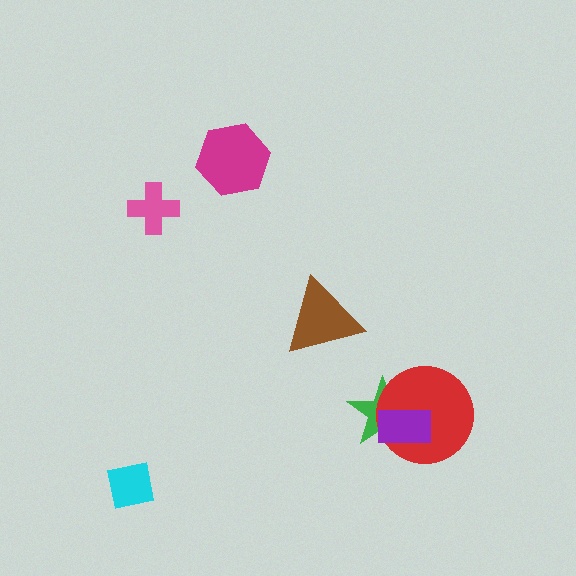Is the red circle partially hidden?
Yes, it is partially covered by another shape.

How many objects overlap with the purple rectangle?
2 objects overlap with the purple rectangle.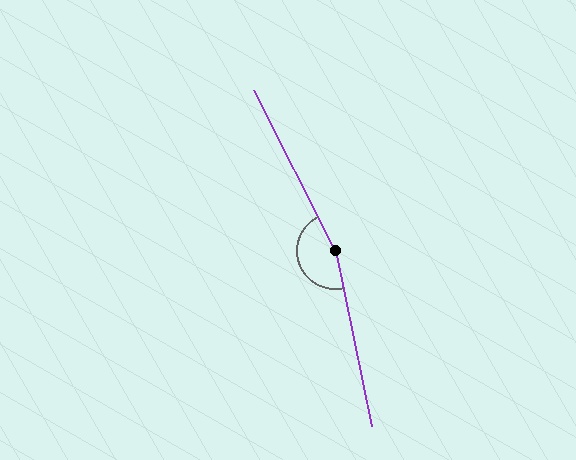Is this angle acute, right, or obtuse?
It is obtuse.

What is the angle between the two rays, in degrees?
Approximately 165 degrees.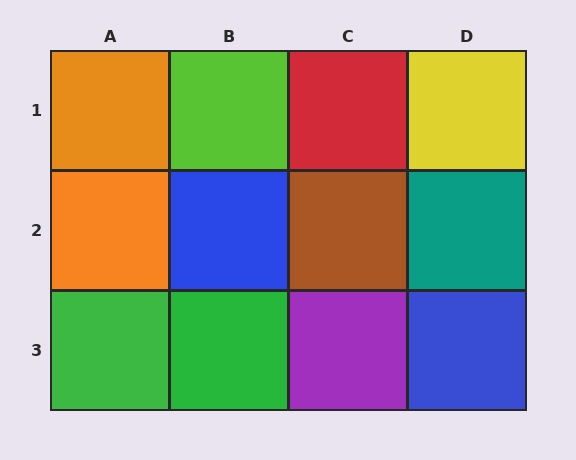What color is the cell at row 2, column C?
Brown.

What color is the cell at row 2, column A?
Orange.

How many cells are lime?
1 cell is lime.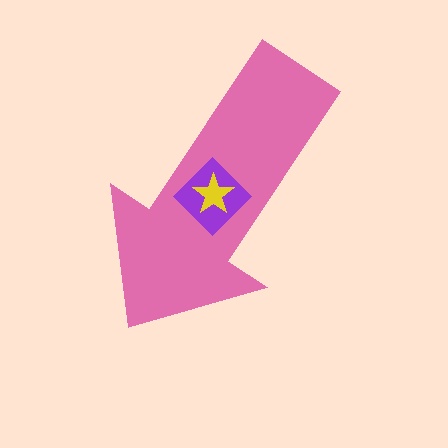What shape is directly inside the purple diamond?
The yellow star.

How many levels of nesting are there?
3.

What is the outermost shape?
The pink arrow.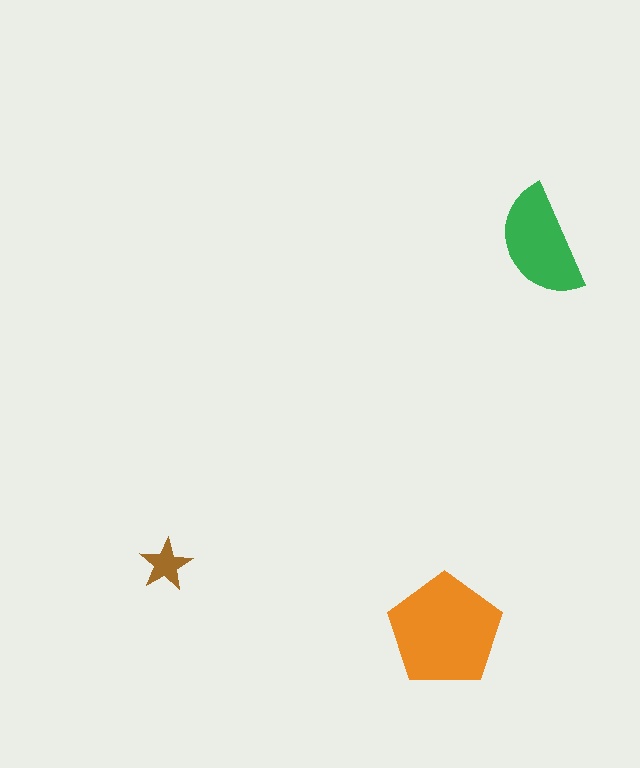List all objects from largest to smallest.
The orange pentagon, the green semicircle, the brown star.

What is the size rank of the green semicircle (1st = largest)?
2nd.